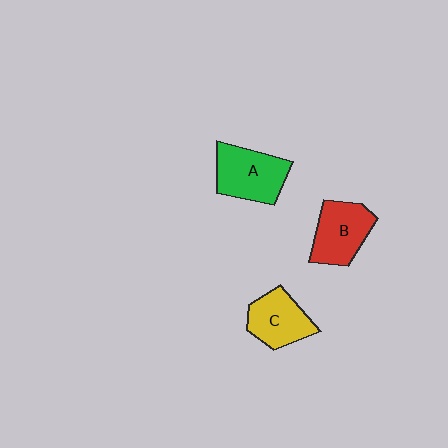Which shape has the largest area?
Shape A (green).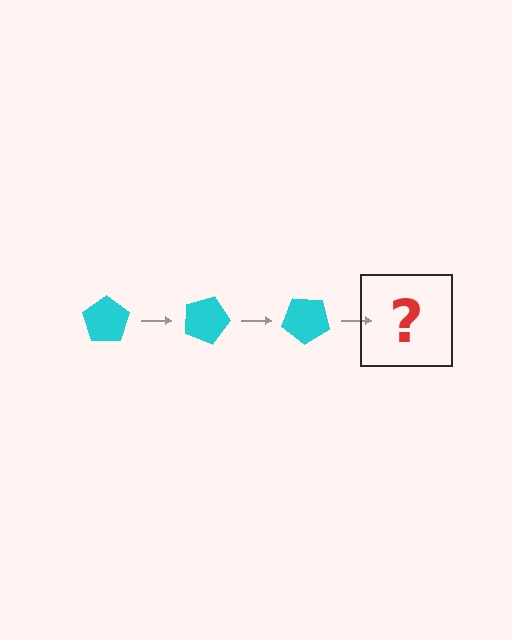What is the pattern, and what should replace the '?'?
The pattern is that the pentagon rotates 20 degrees each step. The '?' should be a cyan pentagon rotated 60 degrees.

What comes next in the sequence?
The next element should be a cyan pentagon rotated 60 degrees.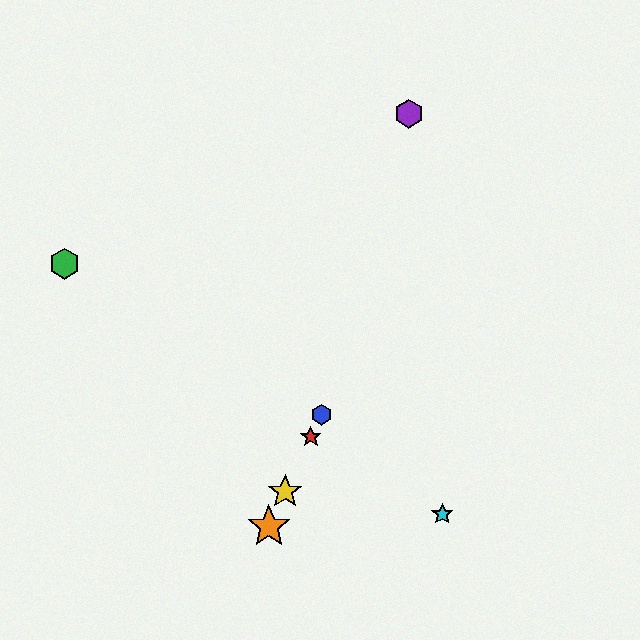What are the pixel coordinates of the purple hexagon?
The purple hexagon is at (409, 114).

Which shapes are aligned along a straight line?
The red star, the blue hexagon, the yellow star, the orange star are aligned along a straight line.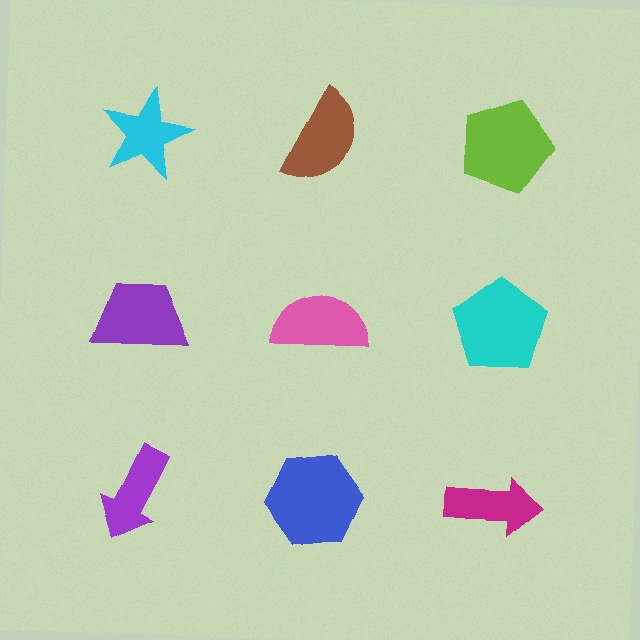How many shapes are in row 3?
3 shapes.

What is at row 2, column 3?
A cyan pentagon.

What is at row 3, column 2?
A blue hexagon.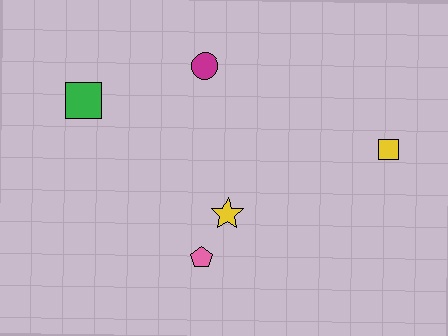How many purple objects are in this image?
There are no purple objects.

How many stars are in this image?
There is 1 star.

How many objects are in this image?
There are 5 objects.